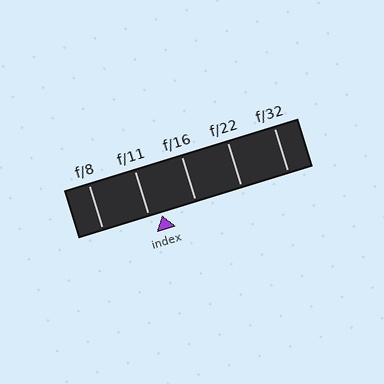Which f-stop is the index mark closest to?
The index mark is closest to f/11.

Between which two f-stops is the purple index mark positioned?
The index mark is between f/11 and f/16.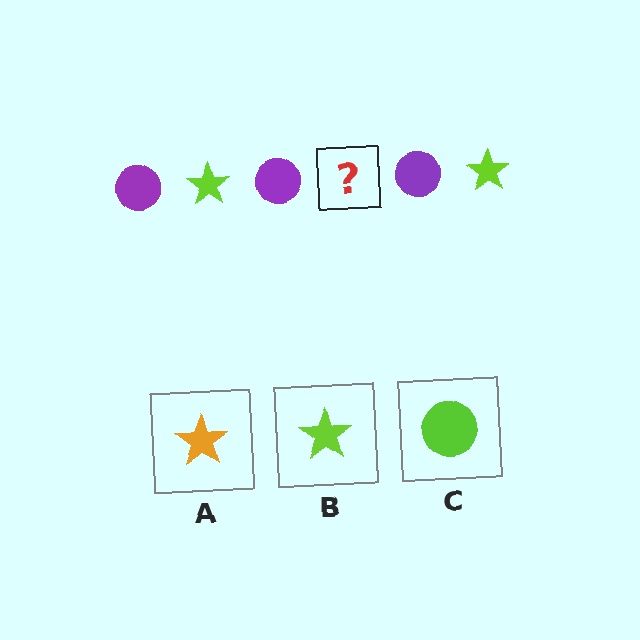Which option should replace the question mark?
Option B.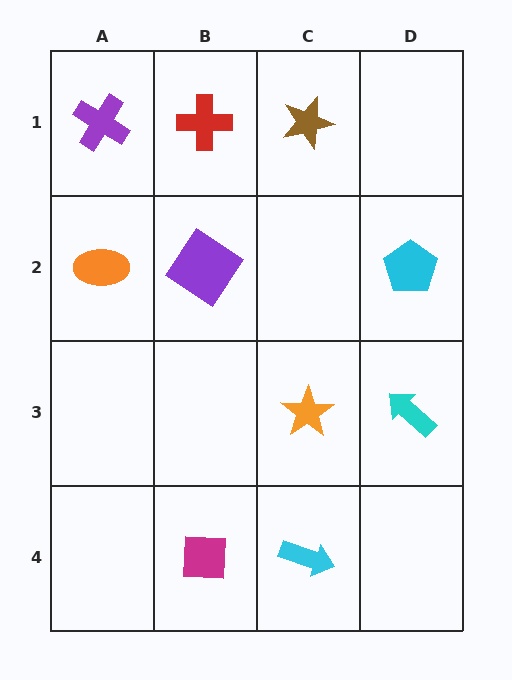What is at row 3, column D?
A cyan arrow.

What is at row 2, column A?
An orange ellipse.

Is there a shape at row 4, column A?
No, that cell is empty.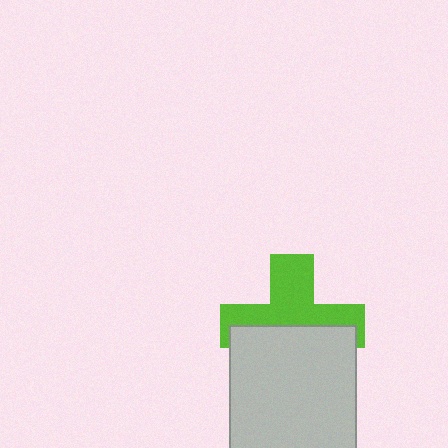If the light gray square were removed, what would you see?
You would see the complete lime cross.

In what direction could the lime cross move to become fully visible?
The lime cross could move up. That would shift it out from behind the light gray square entirely.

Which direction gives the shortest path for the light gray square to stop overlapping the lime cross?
Moving down gives the shortest separation.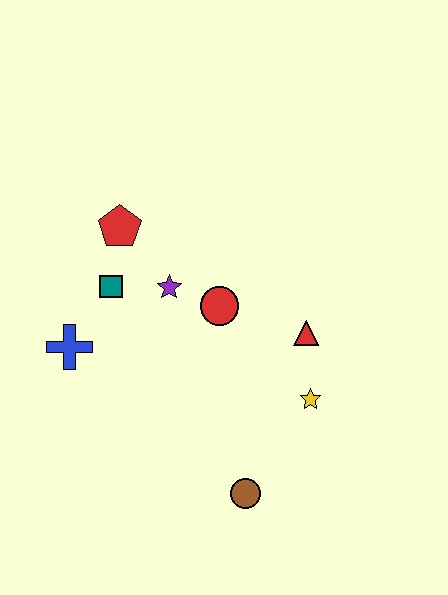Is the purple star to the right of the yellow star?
No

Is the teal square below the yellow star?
No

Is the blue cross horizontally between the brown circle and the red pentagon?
No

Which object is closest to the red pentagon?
The teal square is closest to the red pentagon.